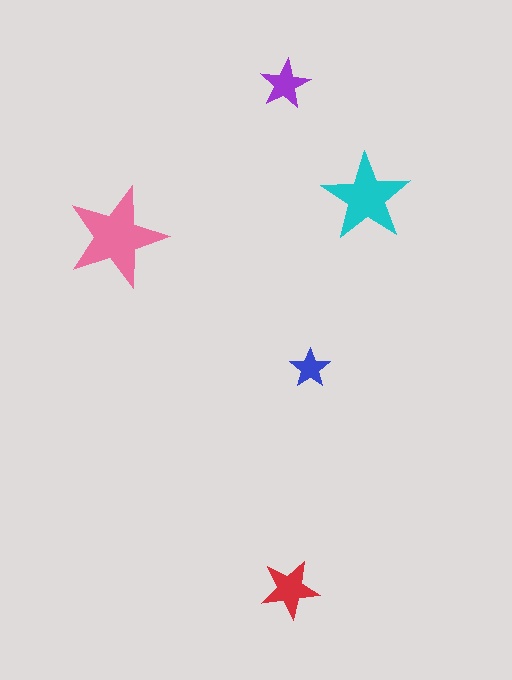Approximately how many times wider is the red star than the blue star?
About 1.5 times wider.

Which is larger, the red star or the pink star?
The pink one.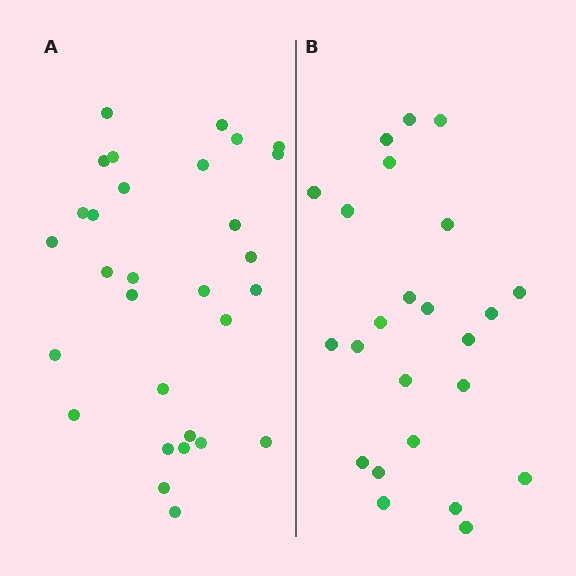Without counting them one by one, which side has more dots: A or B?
Region A (the left region) has more dots.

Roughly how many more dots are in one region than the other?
Region A has about 6 more dots than region B.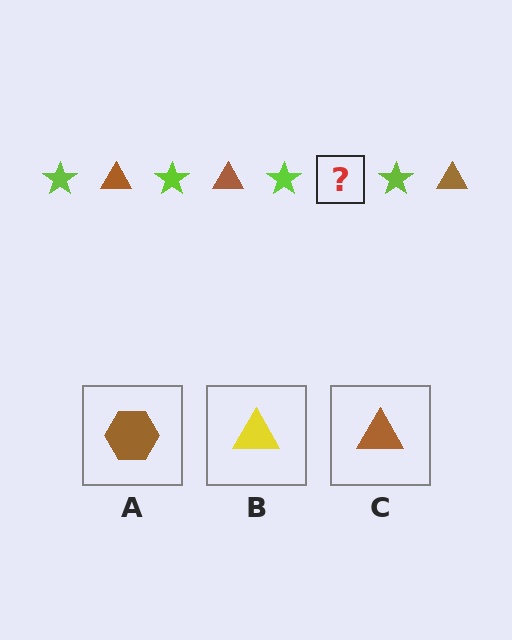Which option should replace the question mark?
Option C.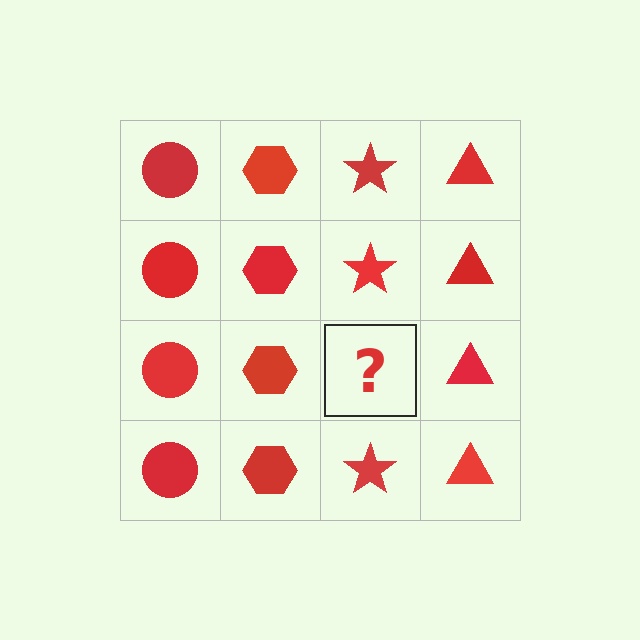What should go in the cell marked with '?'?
The missing cell should contain a red star.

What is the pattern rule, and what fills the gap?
The rule is that each column has a consistent shape. The gap should be filled with a red star.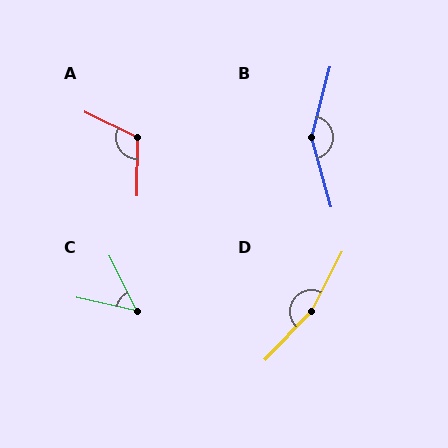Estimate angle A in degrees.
Approximately 116 degrees.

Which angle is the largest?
D, at approximately 163 degrees.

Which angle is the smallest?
C, at approximately 51 degrees.